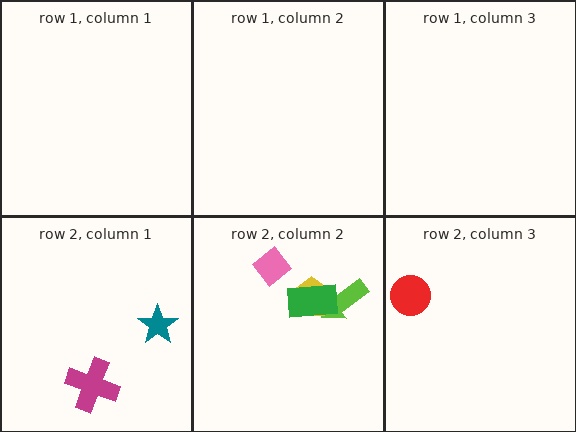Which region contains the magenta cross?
The row 2, column 1 region.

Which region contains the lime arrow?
The row 2, column 2 region.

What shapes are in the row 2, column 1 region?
The teal star, the magenta cross.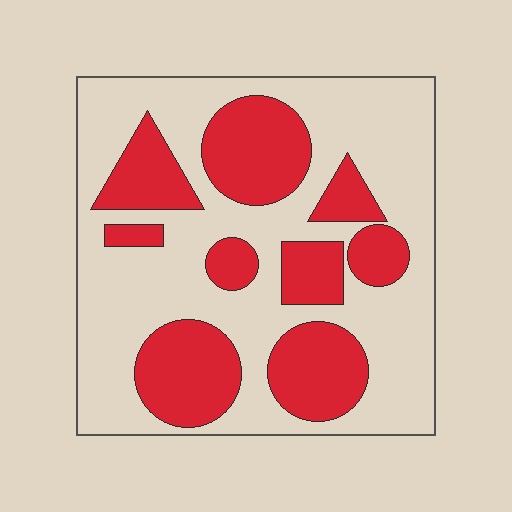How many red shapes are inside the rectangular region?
9.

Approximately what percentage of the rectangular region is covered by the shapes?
Approximately 35%.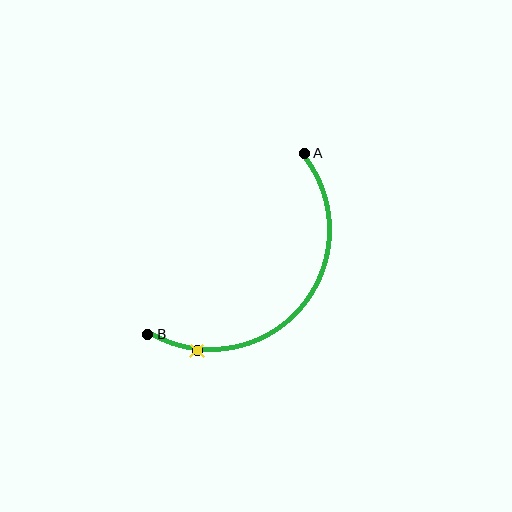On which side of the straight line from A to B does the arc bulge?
The arc bulges below and to the right of the straight line connecting A and B.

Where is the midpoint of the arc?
The arc midpoint is the point on the curve farthest from the straight line joining A and B. It sits below and to the right of that line.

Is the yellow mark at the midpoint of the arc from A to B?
No. The yellow mark lies on the arc but is closer to endpoint B. The arc midpoint would be at the point on the curve equidistant along the arc from both A and B.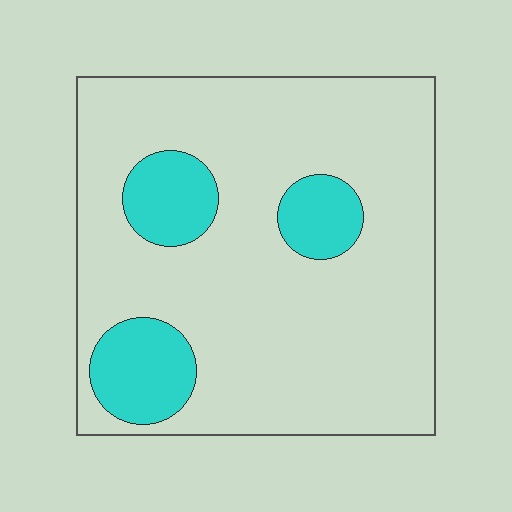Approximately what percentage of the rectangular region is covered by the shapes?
Approximately 15%.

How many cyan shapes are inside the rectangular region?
3.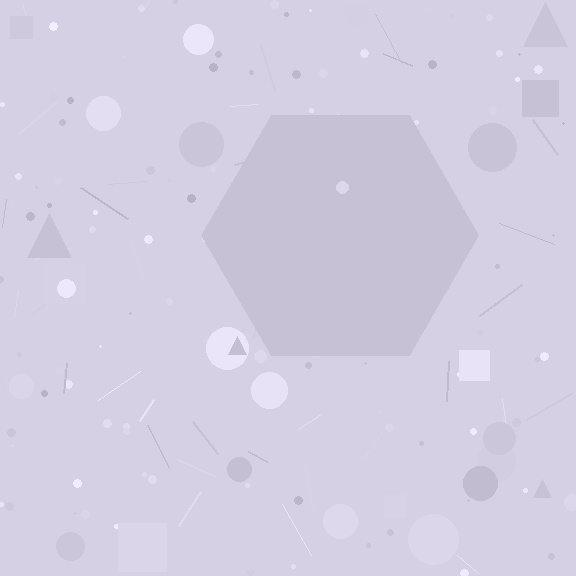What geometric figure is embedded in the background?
A hexagon is embedded in the background.